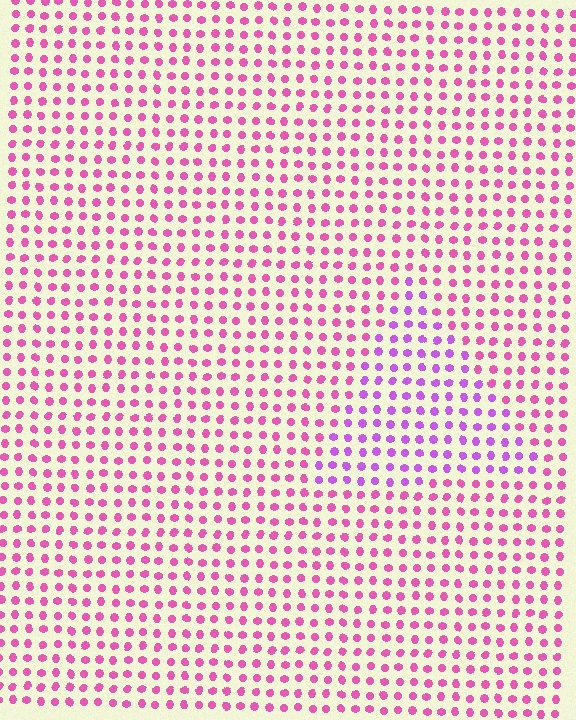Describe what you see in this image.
The image is filled with small pink elements in a uniform arrangement. A triangle-shaped region is visible where the elements are tinted to a slightly different hue, forming a subtle color boundary.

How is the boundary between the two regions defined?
The boundary is defined purely by a slight shift in hue (about 34 degrees). Spacing, size, and orientation are identical on both sides.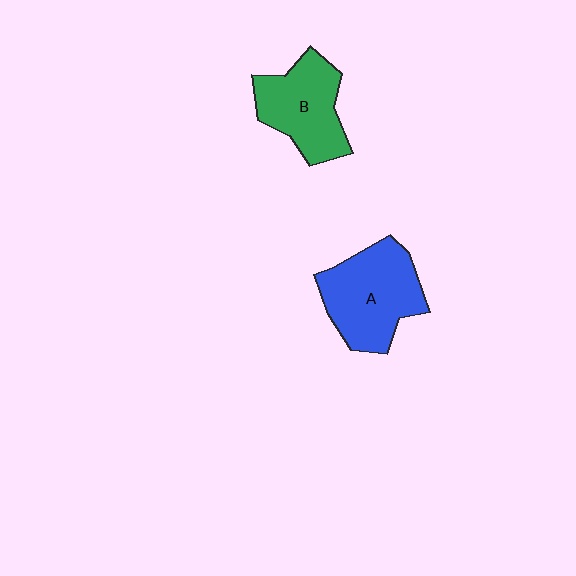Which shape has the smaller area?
Shape B (green).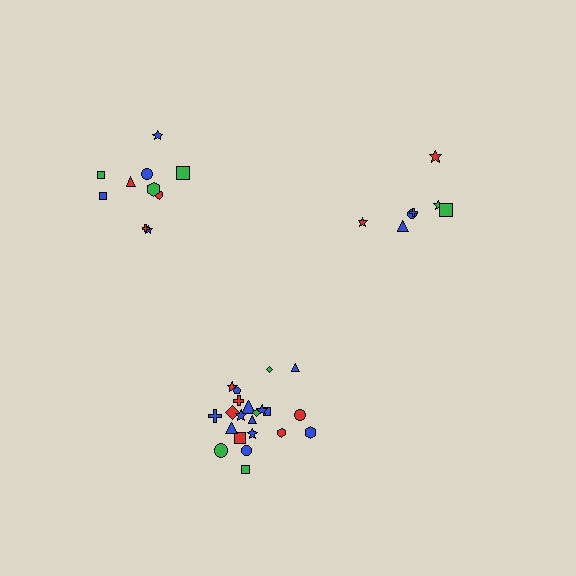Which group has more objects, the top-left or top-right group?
The top-left group.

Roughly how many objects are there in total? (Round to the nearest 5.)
Roughly 40 objects in total.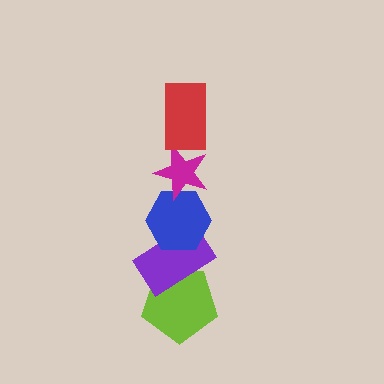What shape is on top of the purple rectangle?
The blue hexagon is on top of the purple rectangle.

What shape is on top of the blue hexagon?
The magenta star is on top of the blue hexagon.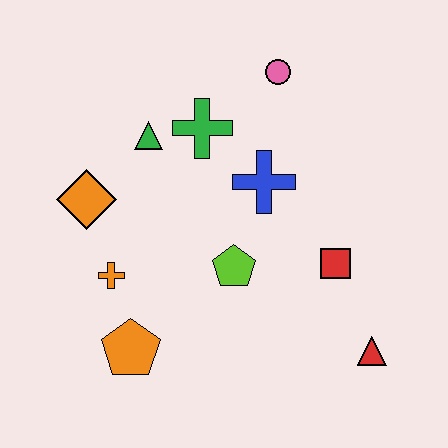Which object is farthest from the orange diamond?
The red triangle is farthest from the orange diamond.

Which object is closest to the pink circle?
The green cross is closest to the pink circle.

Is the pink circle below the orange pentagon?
No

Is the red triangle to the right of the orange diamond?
Yes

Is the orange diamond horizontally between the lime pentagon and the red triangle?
No